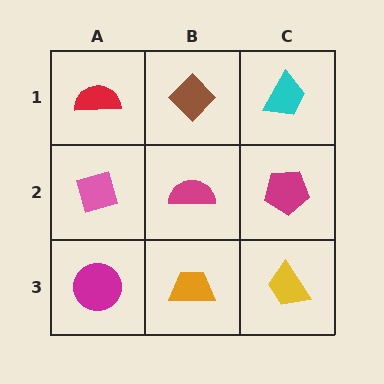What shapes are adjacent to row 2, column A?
A red semicircle (row 1, column A), a magenta circle (row 3, column A), a magenta semicircle (row 2, column B).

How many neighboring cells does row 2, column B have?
4.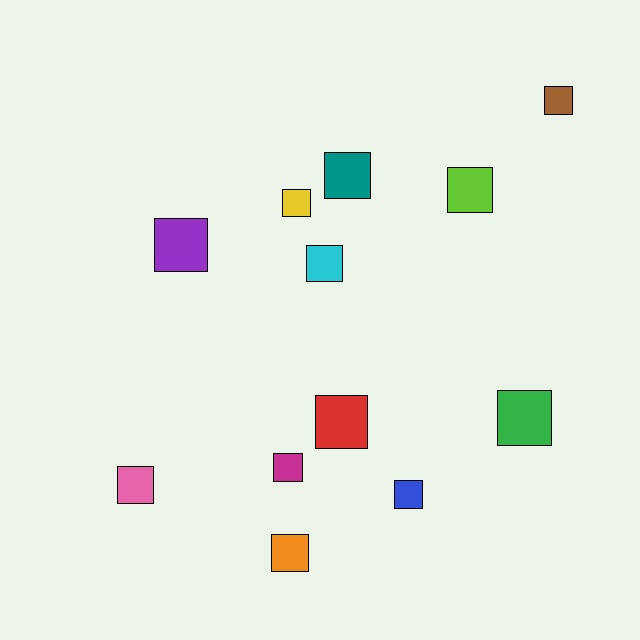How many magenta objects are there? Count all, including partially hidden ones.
There is 1 magenta object.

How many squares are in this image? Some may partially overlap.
There are 12 squares.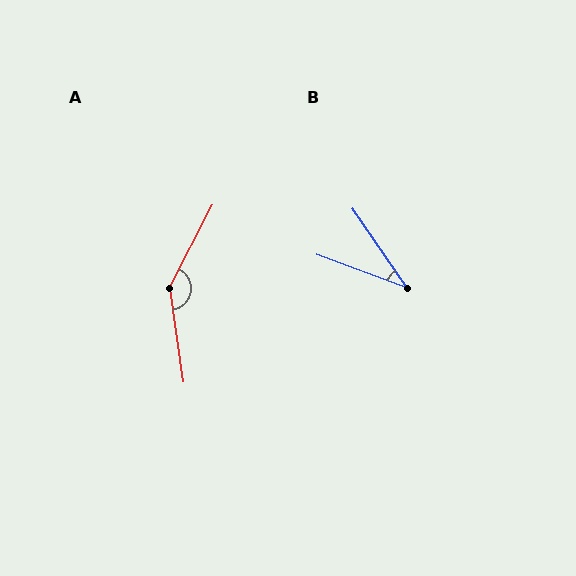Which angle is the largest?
A, at approximately 144 degrees.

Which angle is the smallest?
B, at approximately 35 degrees.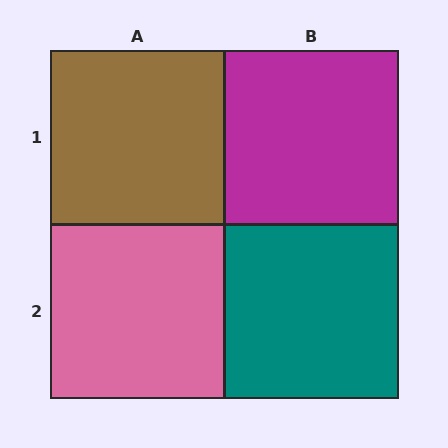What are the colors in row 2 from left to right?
Pink, teal.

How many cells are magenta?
1 cell is magenta.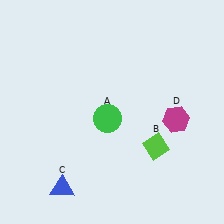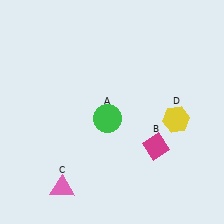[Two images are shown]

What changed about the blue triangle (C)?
In Image 1, C is blue. In Image 2, it changed to pink.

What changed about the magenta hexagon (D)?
In Image 1, D is magenta. In Image 2, it changed to yellow.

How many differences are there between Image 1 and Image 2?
There are 3 differences between the two images.